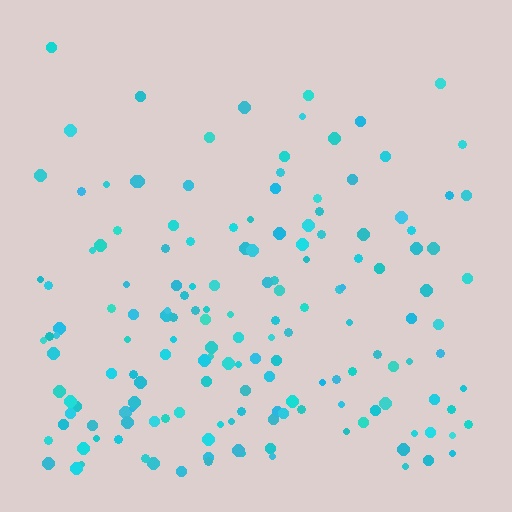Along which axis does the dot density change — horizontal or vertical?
Vertical.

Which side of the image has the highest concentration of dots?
The bottom.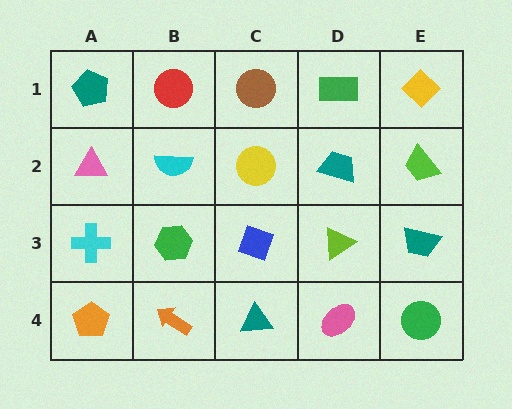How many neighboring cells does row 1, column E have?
2.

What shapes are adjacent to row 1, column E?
A lime trapezoid (row 2, column E), a green rectangle (row 1, column D).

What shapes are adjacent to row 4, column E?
A teal trapezoid (row 3, column E), a pink ellipse (row 4, column D).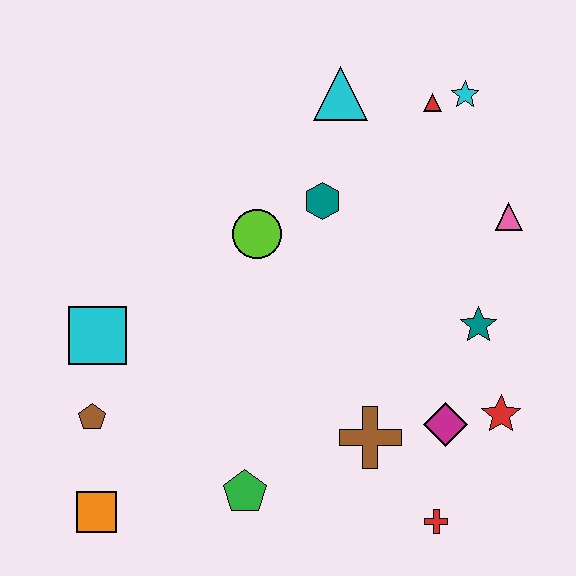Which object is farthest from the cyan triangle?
The orange square is farthest from the cyan triangle.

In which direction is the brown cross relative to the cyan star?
The brown cross is below the cyan star.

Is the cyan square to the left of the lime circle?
Yes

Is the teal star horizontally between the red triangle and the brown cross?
No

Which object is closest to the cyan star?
The red triangle is closest to the cyan star.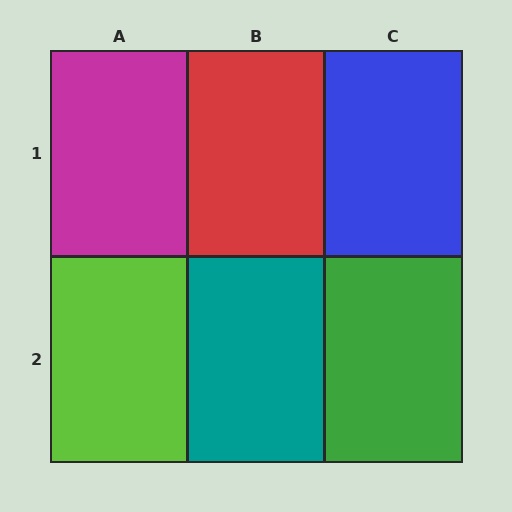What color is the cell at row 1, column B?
Red.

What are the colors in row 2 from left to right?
Lime, teal, green.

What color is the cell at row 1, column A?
Magenta.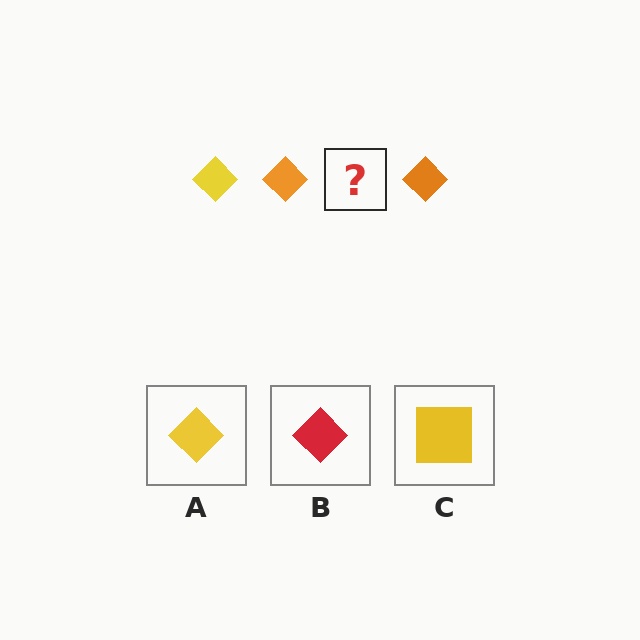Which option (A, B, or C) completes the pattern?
A.